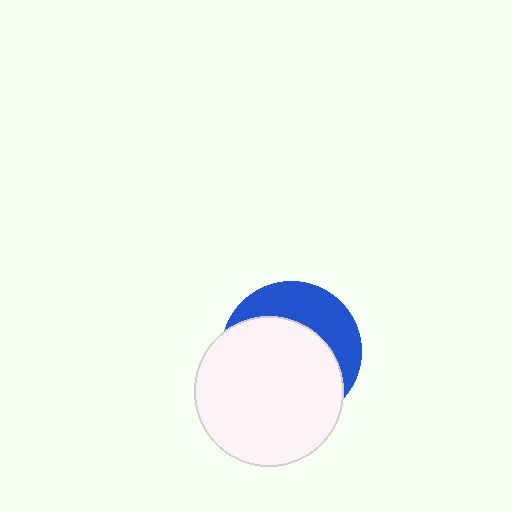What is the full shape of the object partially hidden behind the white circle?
The partially hidden object is a blue circle.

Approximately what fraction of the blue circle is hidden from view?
Roughly 65% of the blue circle is hidden behind the white circle.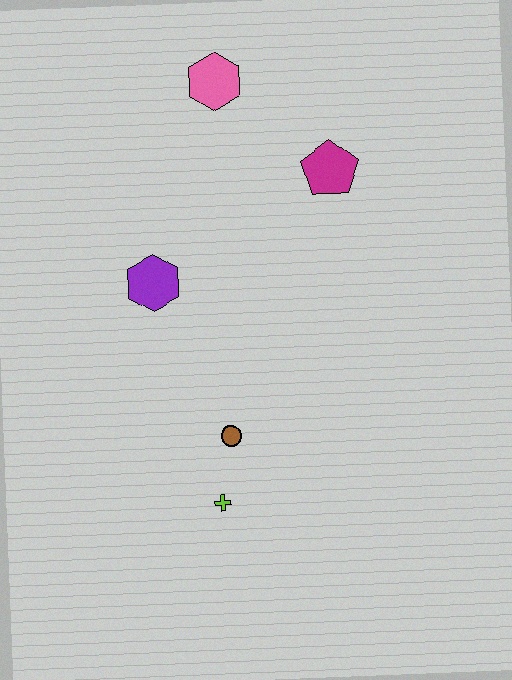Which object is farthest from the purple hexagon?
The lime cross is farthest from the purple hexagon.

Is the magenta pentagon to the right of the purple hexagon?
Yes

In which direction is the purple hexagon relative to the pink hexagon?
The purple hexagon is below the pink hexagon.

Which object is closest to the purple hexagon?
The brown circle is closest to the purple hexagon.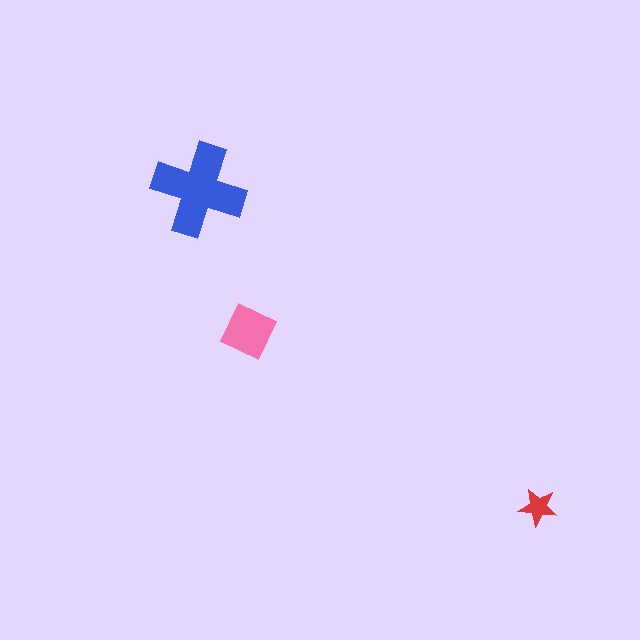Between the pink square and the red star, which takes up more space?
The pink square.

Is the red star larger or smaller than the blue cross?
Smaller.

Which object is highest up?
The blue cross is topmost.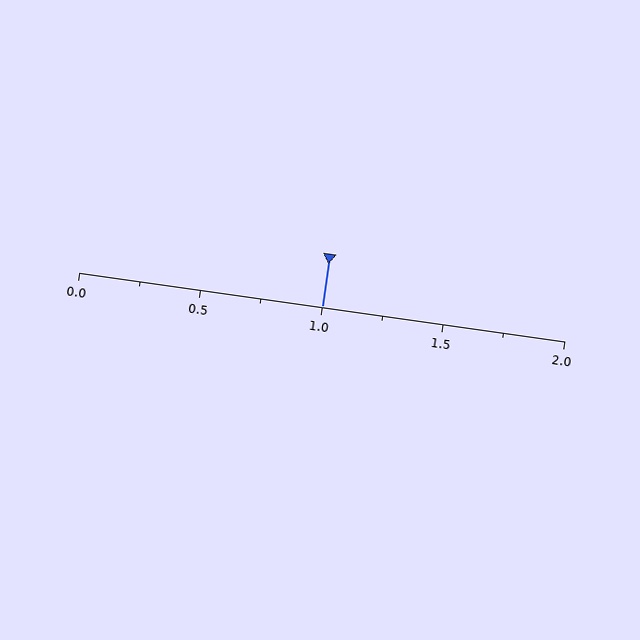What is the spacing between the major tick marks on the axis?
The major ticks are spaced 0.5 apart.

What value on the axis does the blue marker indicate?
The marker indicates approximately 1.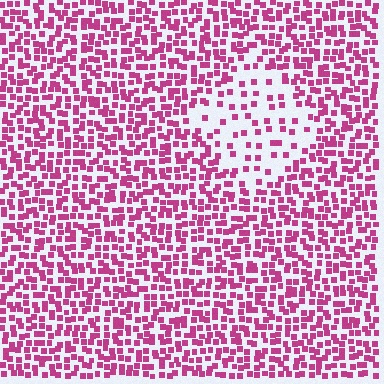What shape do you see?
I see a diamond.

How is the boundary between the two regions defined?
The boundary is defined by a change in element density (approximately 2.5x ratio). All elements are the same color, size, and shape.